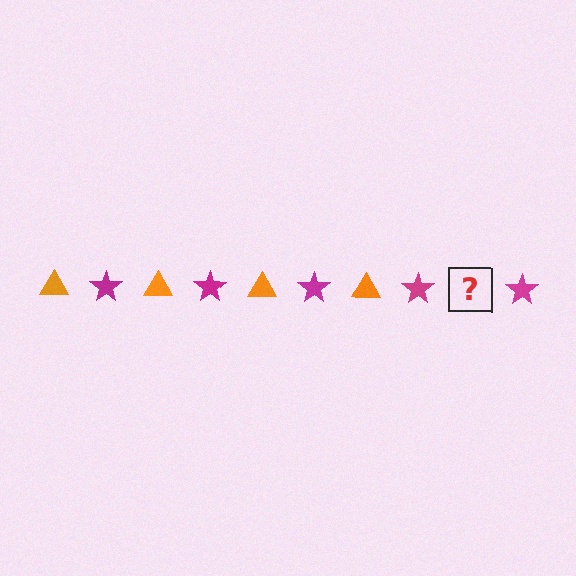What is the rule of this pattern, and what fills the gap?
The rule is that the pattern alternates between orange triangle and magenta star. The gap should be filled with an orange triangle.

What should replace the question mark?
The question mark should be replaced with an orange triangle.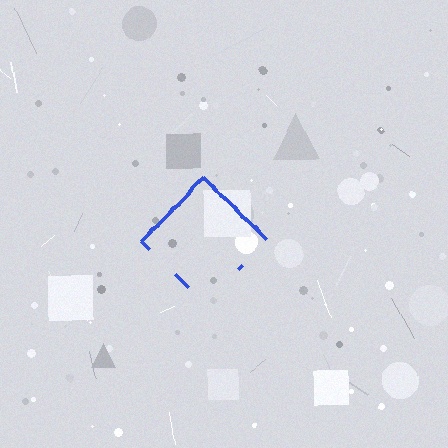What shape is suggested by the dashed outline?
The dashed outline suggests a diamond.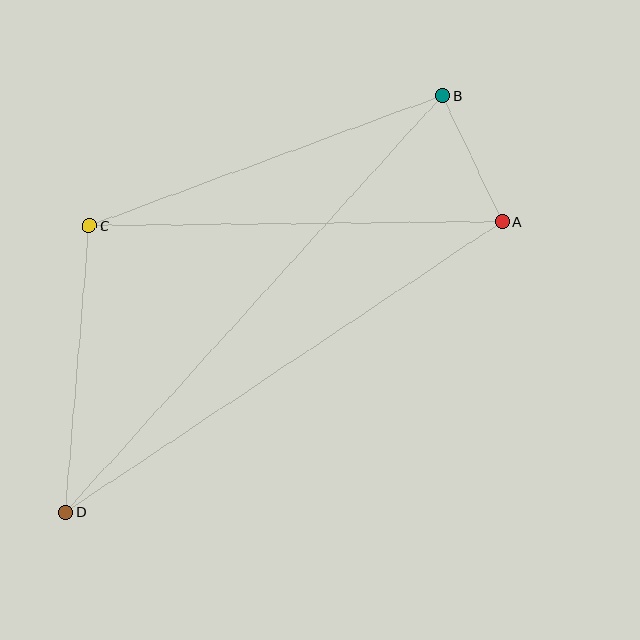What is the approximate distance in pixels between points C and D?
The distance between C and D is approximately 287 pixels.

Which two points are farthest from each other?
Points B and D are farthest from each other.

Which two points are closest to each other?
Points A and B are closest to each other.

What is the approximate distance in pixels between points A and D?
The distance between A and D is approximately 524 pixels.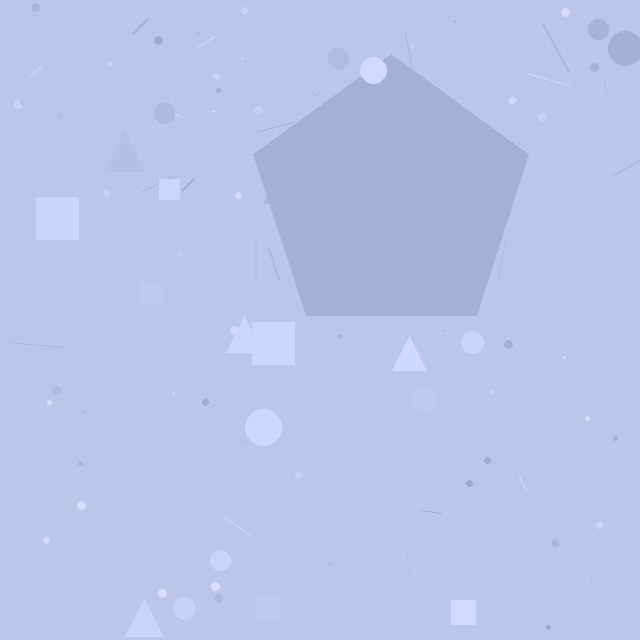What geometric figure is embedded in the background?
A pentagon is embedded in the background.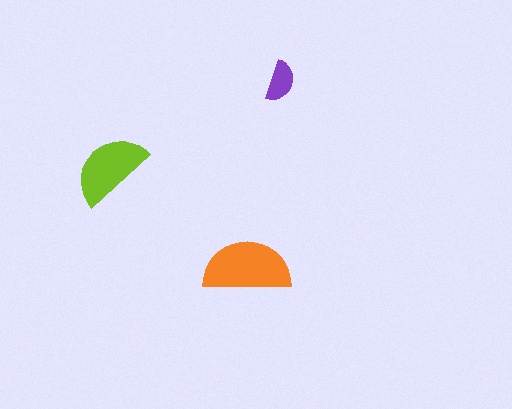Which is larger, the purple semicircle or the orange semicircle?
The orange one.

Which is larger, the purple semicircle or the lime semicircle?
The lime one.